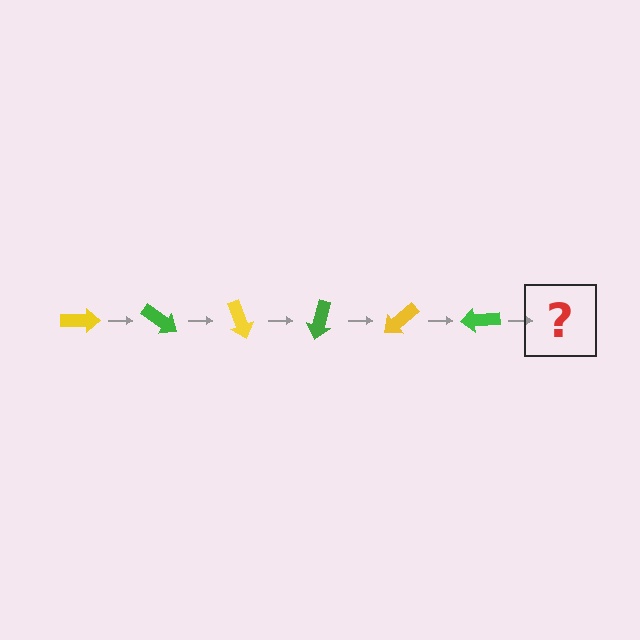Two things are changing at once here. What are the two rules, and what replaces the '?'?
The two rules are that it rotates 35 degrees each step and the color cycles through yellow and green. The '?' should be a yellow arrow, rotated 210 degrees from the start.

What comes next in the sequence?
The next element should be a yellow arrow, rotated 210 degrees from the start.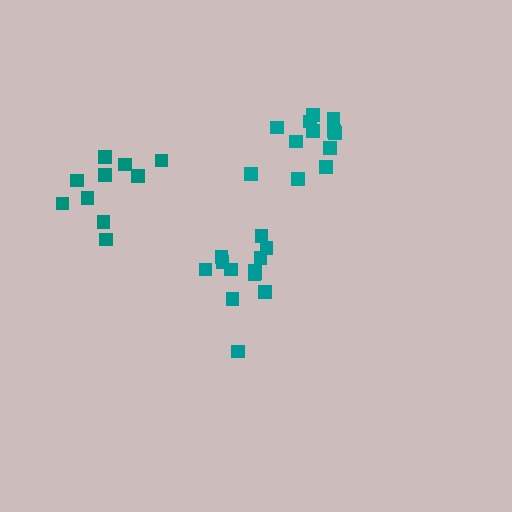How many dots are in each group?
Group 1: 13 dots, Group 2: 10 dots, Group 3: 12 dots (35 total).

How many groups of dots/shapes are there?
There are 3 groups.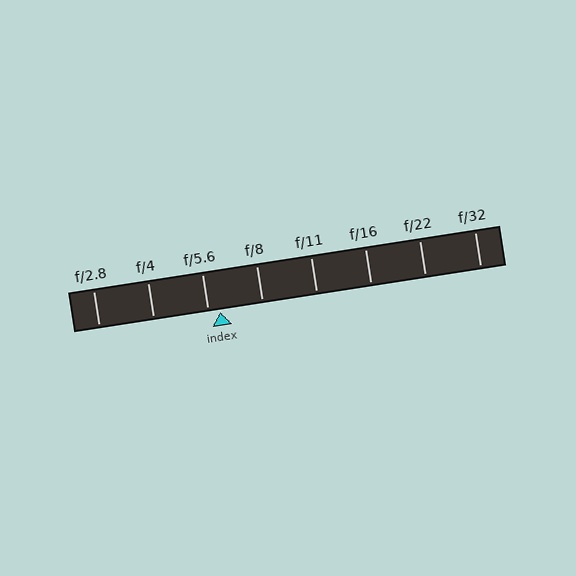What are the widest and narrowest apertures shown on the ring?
The widest aperture shown is f/2.8 and the narrowest is f/32.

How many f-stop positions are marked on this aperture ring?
There are 8 f-stop positions marked.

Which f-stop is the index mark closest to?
The index mark is closest to f/5.6.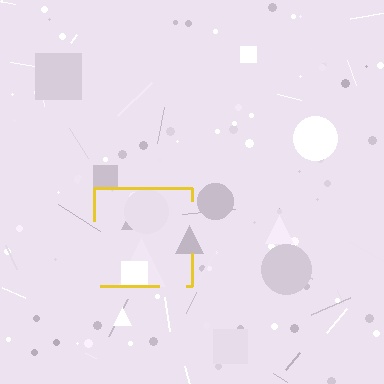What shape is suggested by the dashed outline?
The dashed outline suggests a square.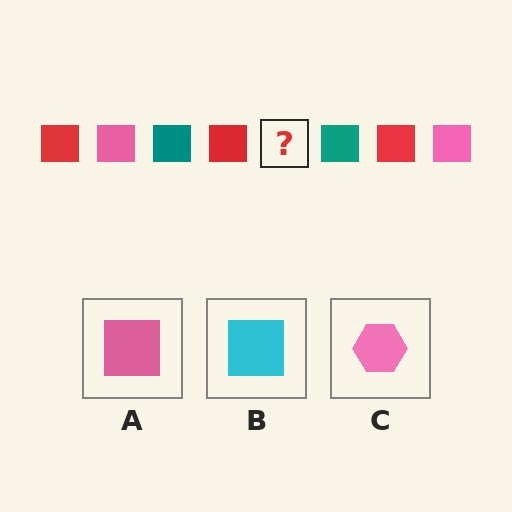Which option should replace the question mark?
Option A.